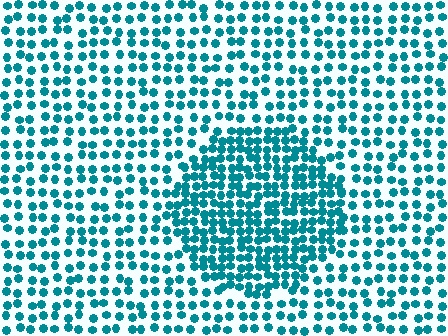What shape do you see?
I see a circle.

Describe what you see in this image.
The image contains small teal elements arranged at two different densities. A circle-shaped region is visible where the elements are more densely packed than the surrounding area.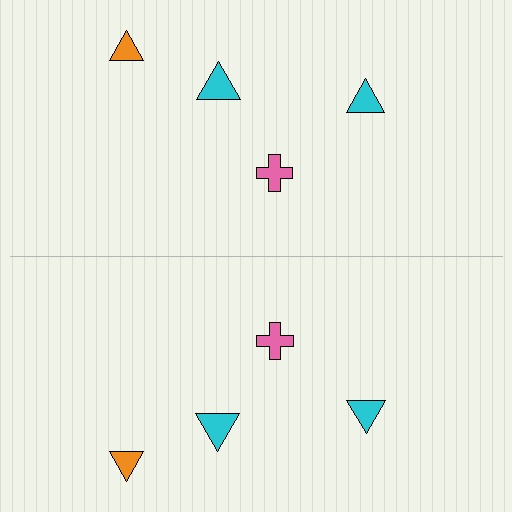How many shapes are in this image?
There are 8 shapes in this image.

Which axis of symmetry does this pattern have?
The pattern has a horizontal axis of symmetry running through the center of the image.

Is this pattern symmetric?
Yes, this pattern has bilateral (reflection) symmetry.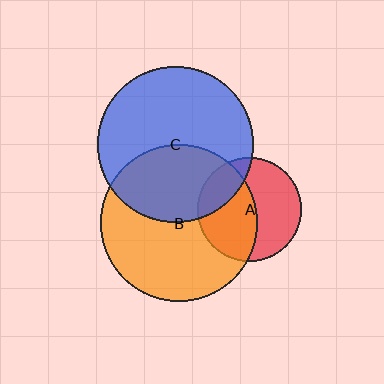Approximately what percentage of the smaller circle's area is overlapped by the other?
Approximately 20%.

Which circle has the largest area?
Circle B (orange).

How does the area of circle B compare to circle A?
Approximately 2.3 times.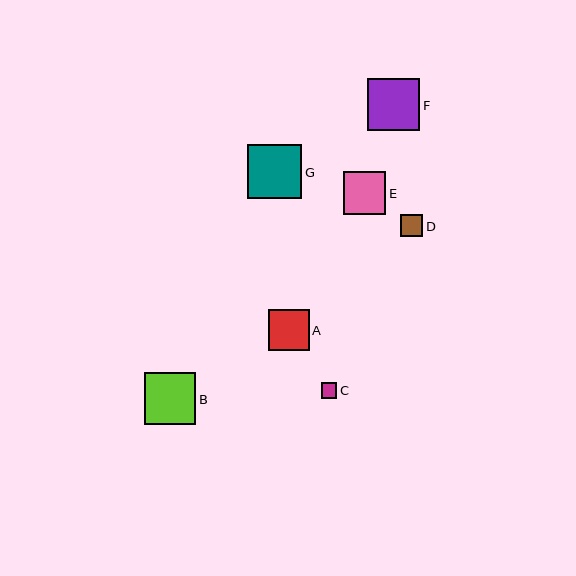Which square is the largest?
Square G is the largest with a size of approximately 55 pixels.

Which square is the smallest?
Square C is the smallest with a size of approximately 16 pixels.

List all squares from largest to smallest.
From largest to smallest: G, F, B, E, A, D, C.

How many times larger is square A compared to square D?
Square A is approximately 1.9 times the size of square D.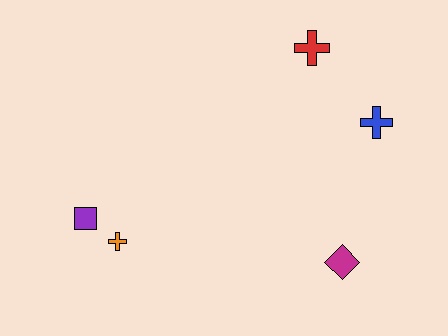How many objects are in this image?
There are 5 objects.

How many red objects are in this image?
There is 1 red object.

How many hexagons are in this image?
There are no hexagons.